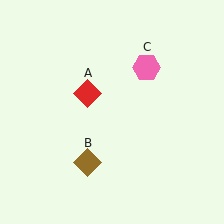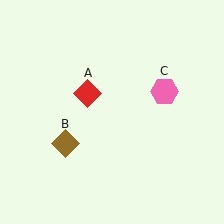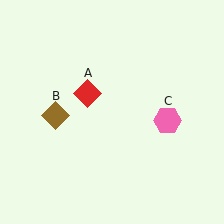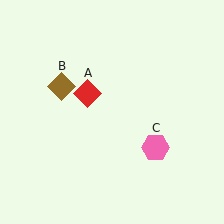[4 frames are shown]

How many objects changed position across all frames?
2 objects changed position: brown diamond (object B), pink hexagon (object C).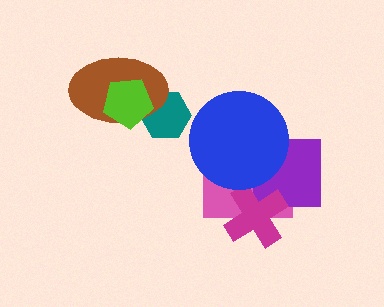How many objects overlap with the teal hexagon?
2 objects overlap with the teal hexagon.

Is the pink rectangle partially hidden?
Yes, it is partially covered by another shape.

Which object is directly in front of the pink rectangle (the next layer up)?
The purple square is directly in front of the pink rectangle.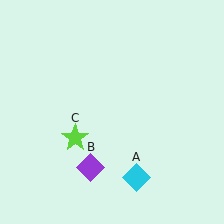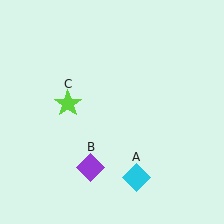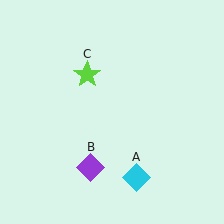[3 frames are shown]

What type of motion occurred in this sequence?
The lime star (object C) rotated clockwise around the center of the scene.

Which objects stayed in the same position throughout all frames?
Cyan diamond (object A) and purple diamond (object B) remained stationary.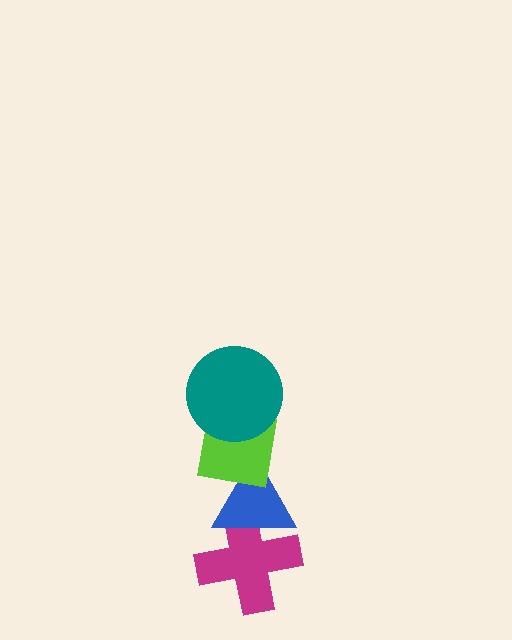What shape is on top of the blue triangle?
The lime square is on top of the blue triangle.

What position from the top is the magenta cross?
The magenta cross is 4th from the top.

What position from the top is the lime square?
The lime square is 2nd from the top.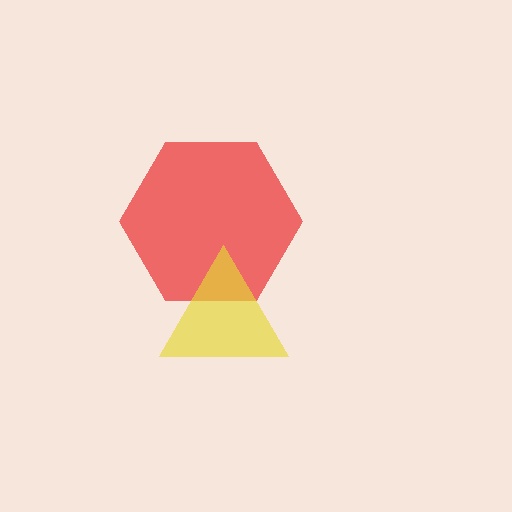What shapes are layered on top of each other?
The layered shapes are: a red hexagon, a yellow triangle.